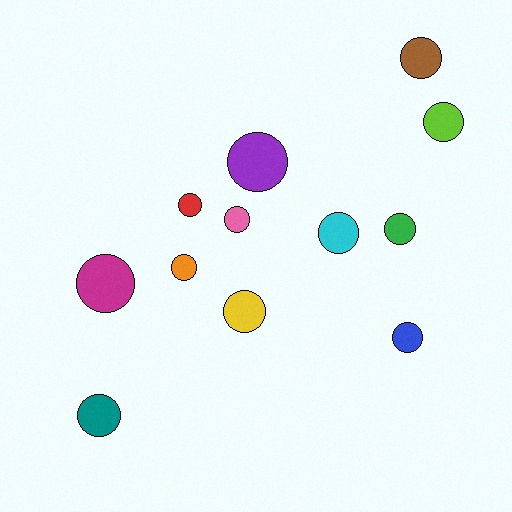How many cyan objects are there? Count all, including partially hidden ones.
There is 1 cyan object.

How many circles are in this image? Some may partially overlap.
There are 12 circles.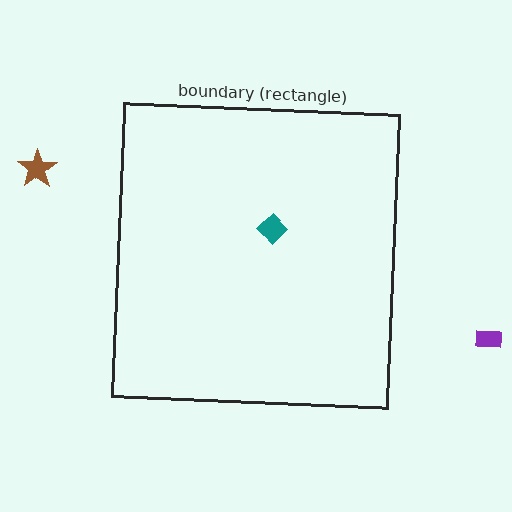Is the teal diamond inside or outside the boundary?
Inside.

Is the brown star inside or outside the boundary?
Outside.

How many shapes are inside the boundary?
1 inside, 2 outside.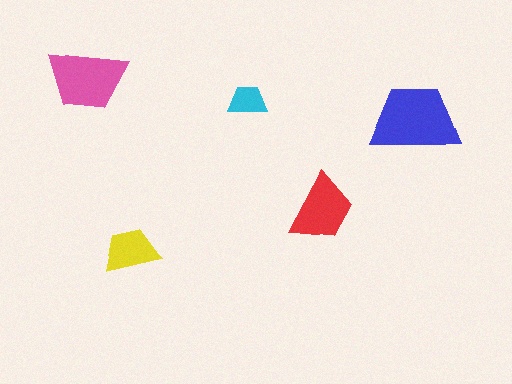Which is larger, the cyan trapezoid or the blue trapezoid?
The blue one.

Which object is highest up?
The pink trapezoid is topmost.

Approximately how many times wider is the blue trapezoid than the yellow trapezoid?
About 1.5 times wider.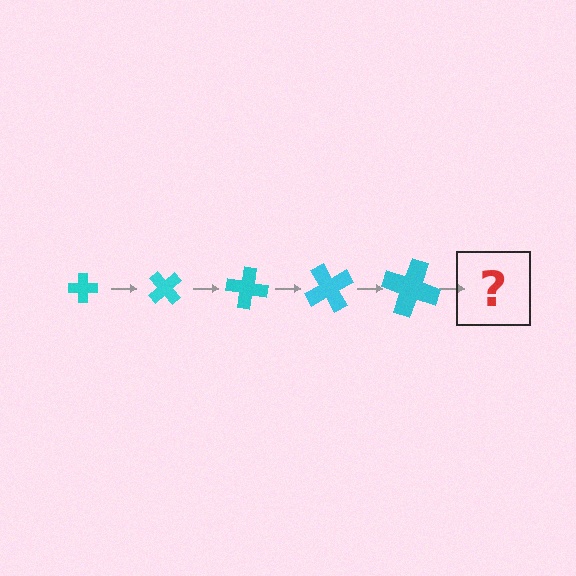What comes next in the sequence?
The next element should be a cross, larger than the previous one and rotated 250 degrees from the start.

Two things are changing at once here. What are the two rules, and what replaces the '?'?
The two rules are that the cross grows larger each step and it rotates 50 degrees each step. The '?' should be a cross, larger than the previous one and rotated 250 degrees from the start.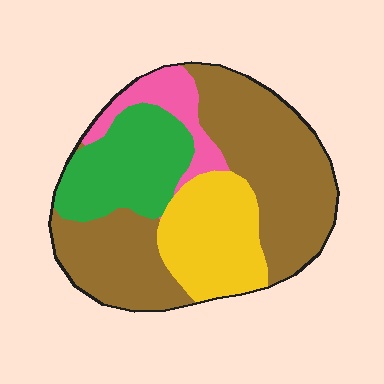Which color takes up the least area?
Pink, at roughly 10%.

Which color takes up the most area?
Brown, at roughly 50%.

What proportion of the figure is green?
Green takes up about one fifth (1/5) of the figure.